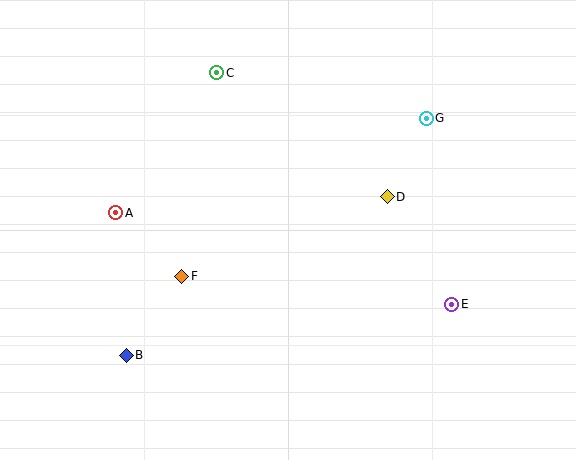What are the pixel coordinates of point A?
Point A is at (116, 213).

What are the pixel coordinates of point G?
Point G is at (426, 118).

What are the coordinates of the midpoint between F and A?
The midpoint between F and A is at (149, 245).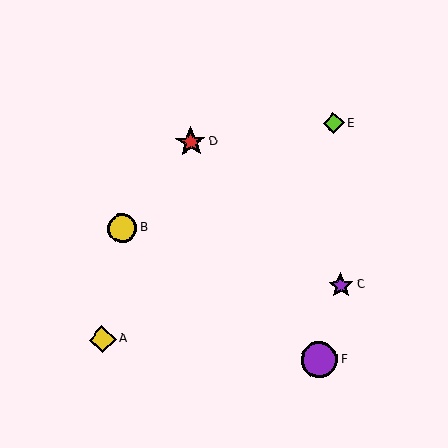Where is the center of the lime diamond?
The center of the lime diamond is at (334, 123).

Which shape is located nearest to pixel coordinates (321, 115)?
The lime diamond (labeled E) at (334, 123) is nearest to that location.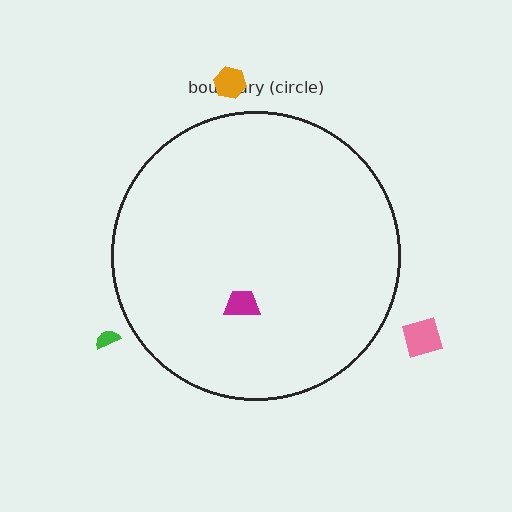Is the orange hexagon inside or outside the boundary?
Outside.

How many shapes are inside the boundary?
1 inside, 3 outside.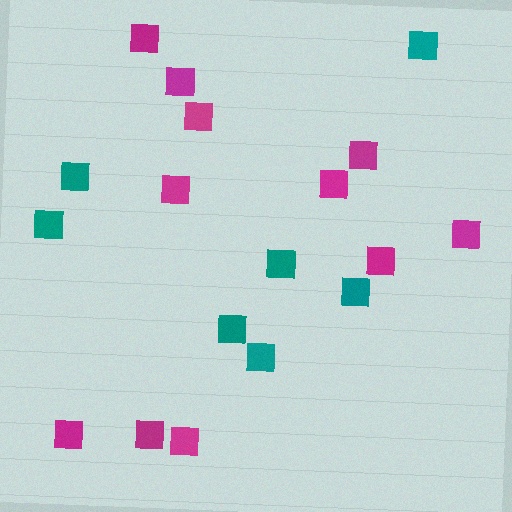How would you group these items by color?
There are 2 groups: one group of teal squares (7) and one group of magenta squares (11).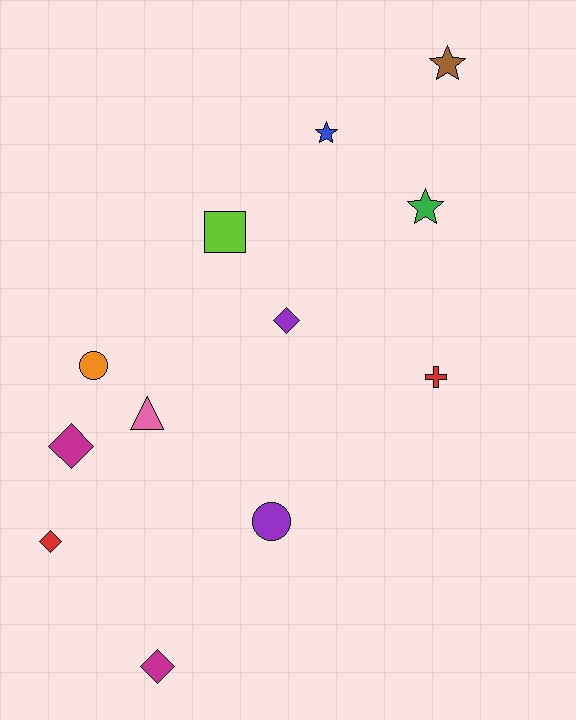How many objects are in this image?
There are 12 objects.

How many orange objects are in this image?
There is 1 orange object.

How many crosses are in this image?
There is 1 cross.